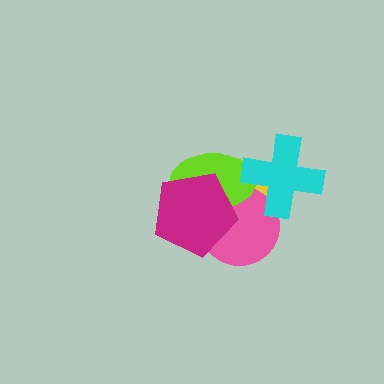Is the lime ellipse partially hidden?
Yes, it is partially covered by another shape.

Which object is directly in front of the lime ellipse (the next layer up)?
The cyan cross is directly in front of the lime ellipse.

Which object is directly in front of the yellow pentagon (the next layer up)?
The pink circle is directly in front of the yellow pentagon.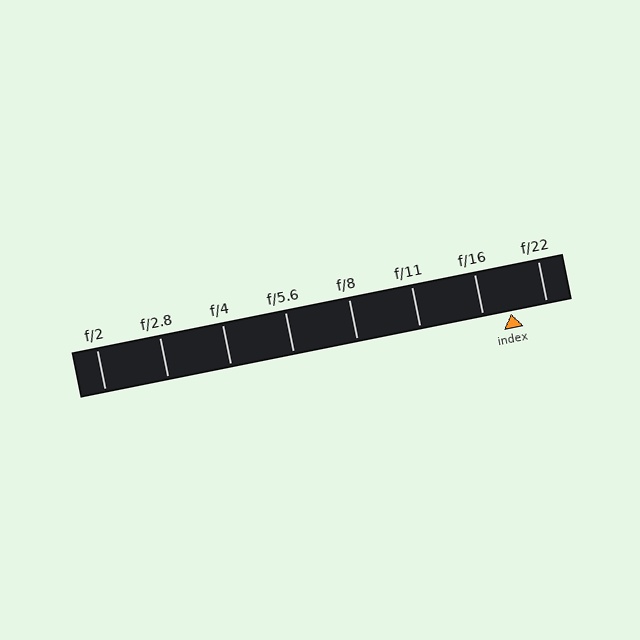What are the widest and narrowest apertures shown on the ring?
The widest aperture shown is f/2 and the narrowest is f/22.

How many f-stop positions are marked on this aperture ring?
There are 8 f-stop positions marked.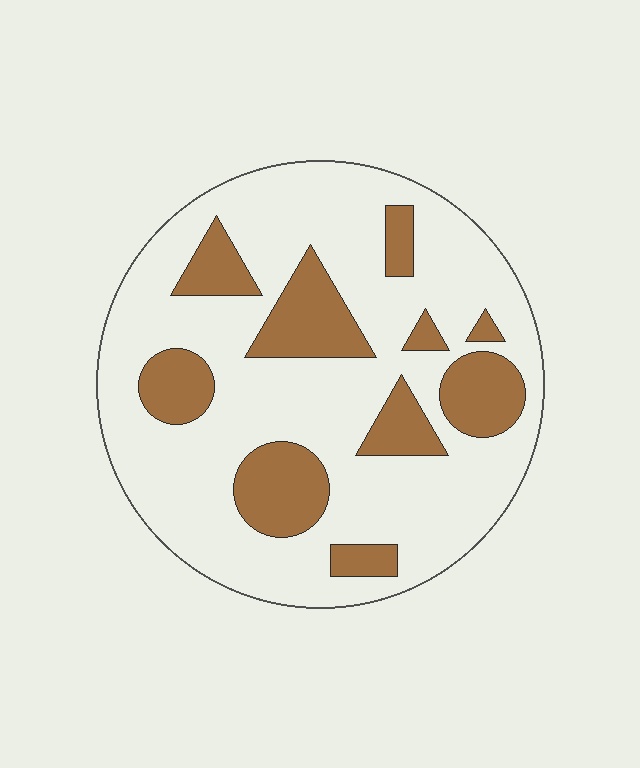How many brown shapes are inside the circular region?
10.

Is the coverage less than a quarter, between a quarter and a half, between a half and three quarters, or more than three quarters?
Less than a quarter.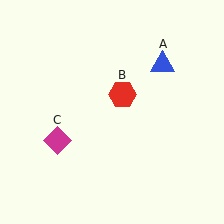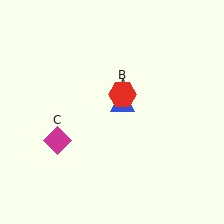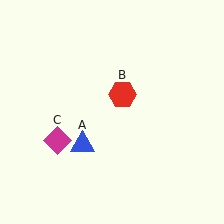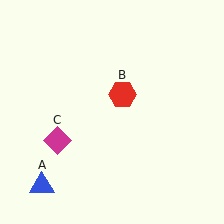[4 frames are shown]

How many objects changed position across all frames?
1 object changed position: blue triangle (object A).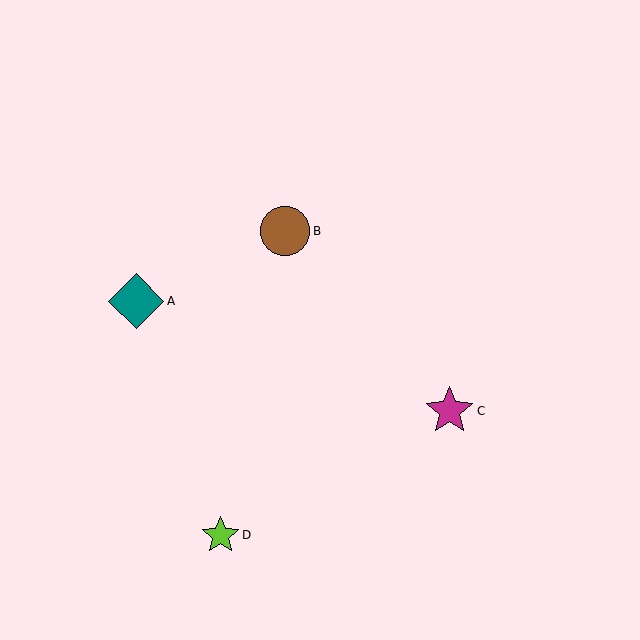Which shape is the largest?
The teal diamond (labeled A) is the largest.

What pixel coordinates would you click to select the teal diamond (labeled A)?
Click at (136, 301) to select the teal diamond A.